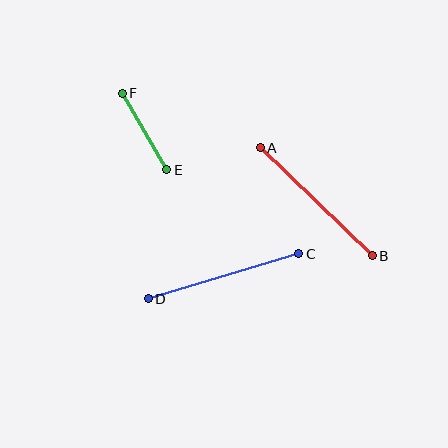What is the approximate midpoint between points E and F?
The midpoint is at approximately (144, 131) pixels.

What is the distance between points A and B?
The distance is approximately 155 pixels.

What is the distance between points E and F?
The distance is approximately 89 pixels.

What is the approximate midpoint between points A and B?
The midpoint is at approximately (316, 202) pixels.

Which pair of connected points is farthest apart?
Points C and D are farthest apart.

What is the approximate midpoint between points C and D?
The midpoint is at approximately (223, 276) pixels.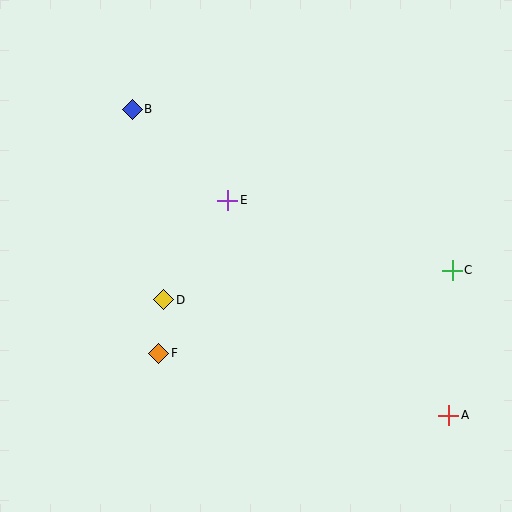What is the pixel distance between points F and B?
The distance between F and B is 245 pixels.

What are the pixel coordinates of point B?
Point B is at (132, 110).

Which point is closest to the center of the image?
Point E at (228, 200) is closest to the center.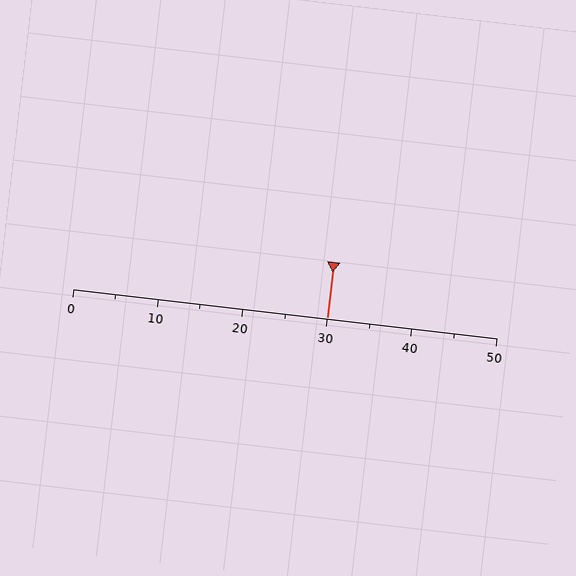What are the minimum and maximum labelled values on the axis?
The axis runs from 0 to 50.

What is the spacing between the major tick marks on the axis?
The major ticks are spaced 10 apart.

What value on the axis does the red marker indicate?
The marker indicates approximately 30.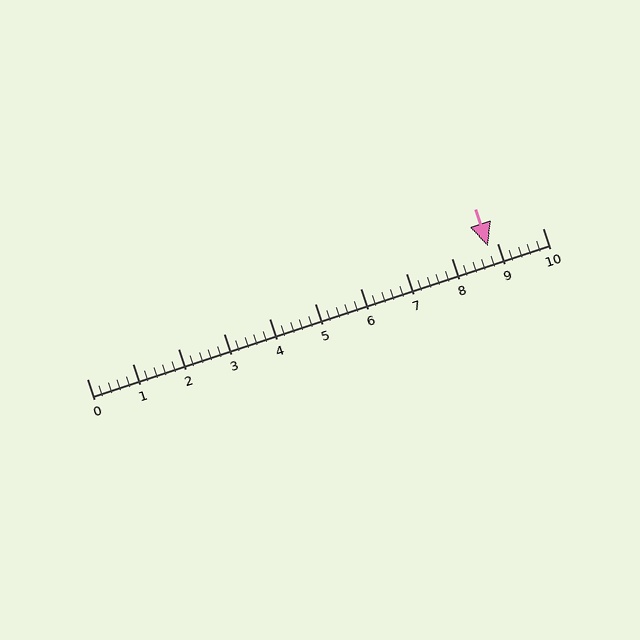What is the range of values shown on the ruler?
The ruler shows values from 0 to 10.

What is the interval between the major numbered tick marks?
The major tick marks are spaced 1 units apart.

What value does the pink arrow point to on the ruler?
The pink arrow points to approximately 8.8.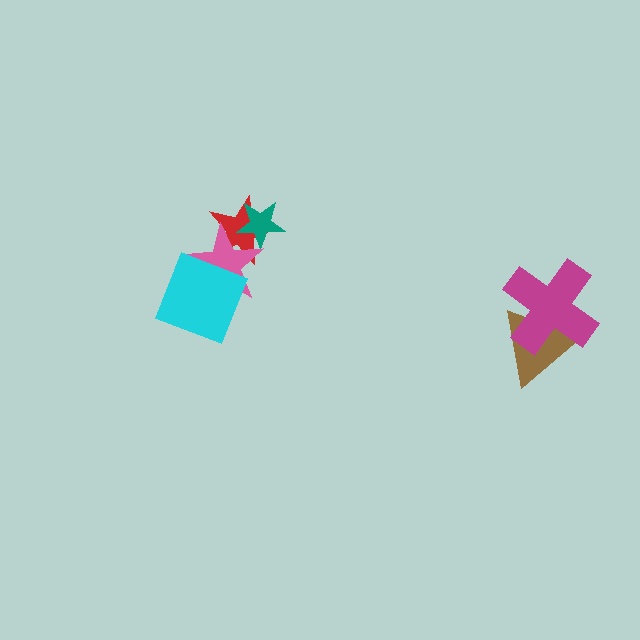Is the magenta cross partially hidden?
No, no other shape covers it.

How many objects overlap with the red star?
2 objects overlap with the red star.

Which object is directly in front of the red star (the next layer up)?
The teal star is directly in front of the red star.